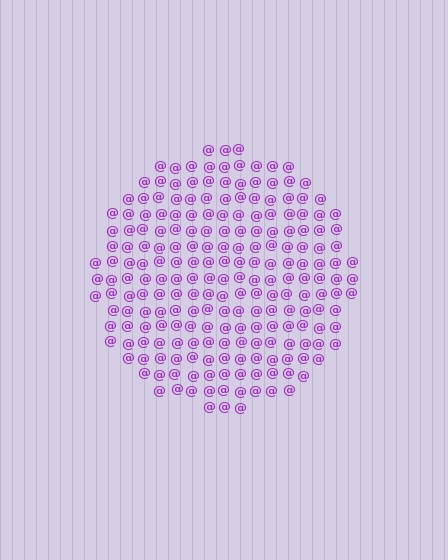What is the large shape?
The large shape is a circle.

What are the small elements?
The small elements are at signs.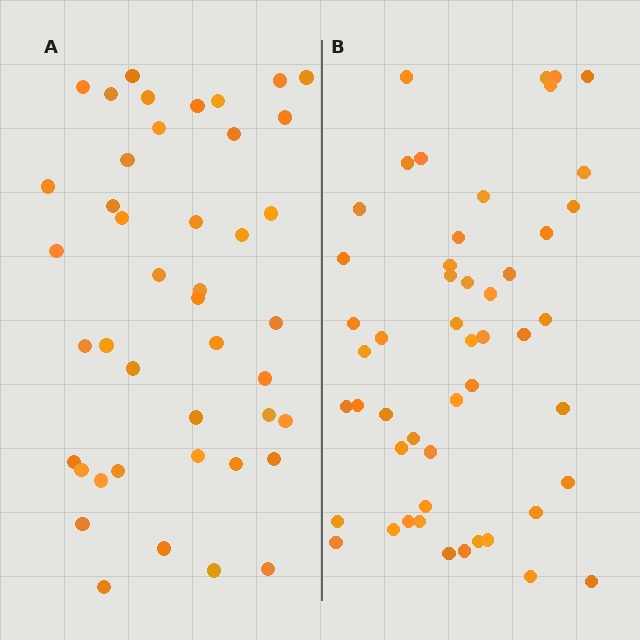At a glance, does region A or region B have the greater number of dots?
Region B (the right region) has more dots.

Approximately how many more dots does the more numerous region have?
Region B has roughly 8 or so more dots than region A.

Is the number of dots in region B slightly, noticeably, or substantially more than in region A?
Region B has only slightly more — the two regions are fairly close. The ratio is roughly 1.2 to 1.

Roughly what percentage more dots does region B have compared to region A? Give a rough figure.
About 15% more.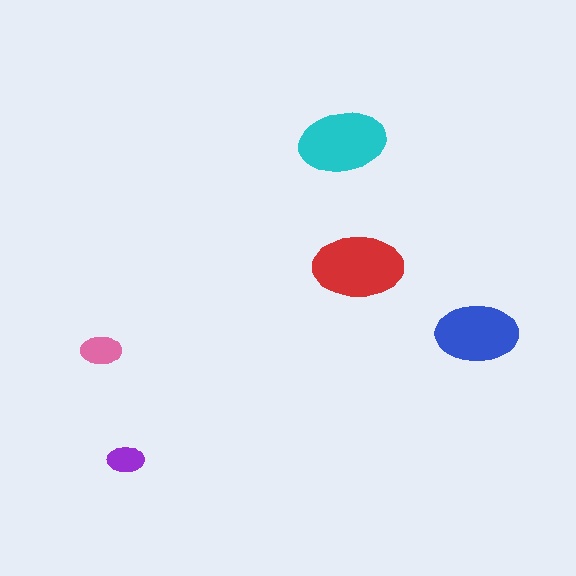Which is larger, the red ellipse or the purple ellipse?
The red one.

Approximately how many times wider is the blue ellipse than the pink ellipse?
About 2 times wider.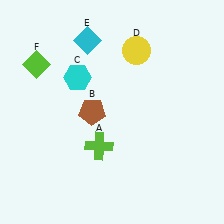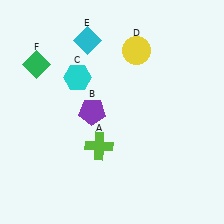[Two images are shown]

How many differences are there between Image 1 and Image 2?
There are 2 differences between the two images.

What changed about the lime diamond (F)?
In Image 1, F is lime. In Image 2, it changed to green.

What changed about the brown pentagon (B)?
In Image 1, B is brown. In Image 2, it changed to purple.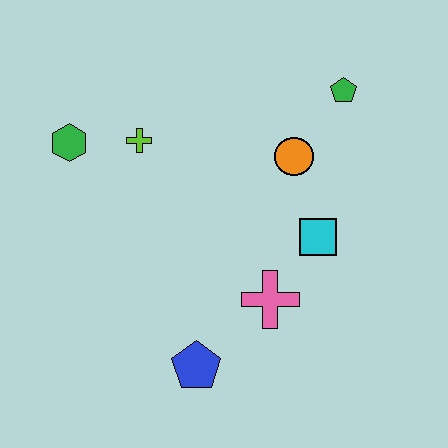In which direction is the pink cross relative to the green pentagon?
The pink cross is below the green pentagon.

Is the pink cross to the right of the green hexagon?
Yes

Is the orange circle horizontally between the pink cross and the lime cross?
No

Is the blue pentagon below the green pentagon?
Yes